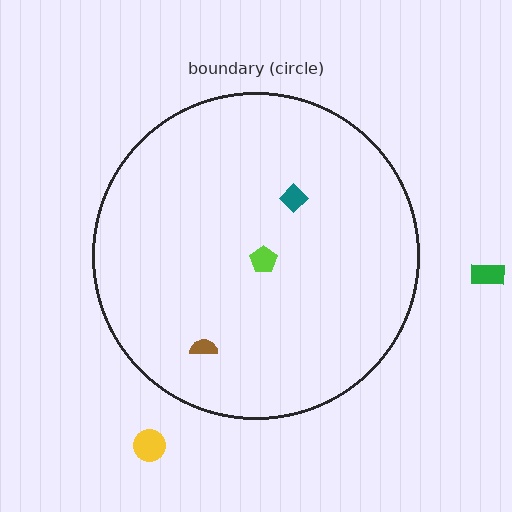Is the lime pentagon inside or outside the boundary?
Inside.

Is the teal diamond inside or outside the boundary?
Inside.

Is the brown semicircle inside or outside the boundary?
Inside.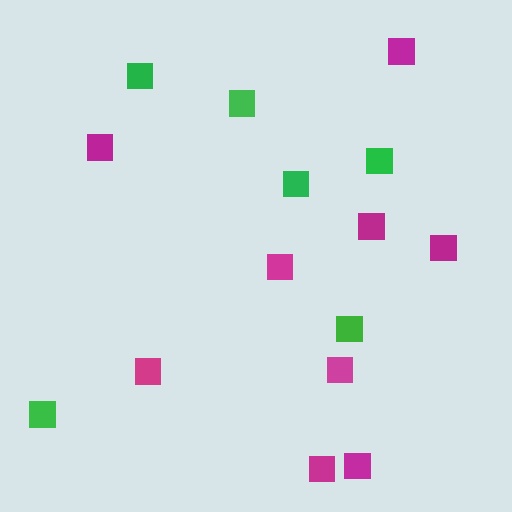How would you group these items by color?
There are 2 groups: one group of green squares (6) and one group of magenta squares (9).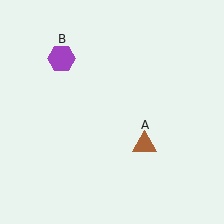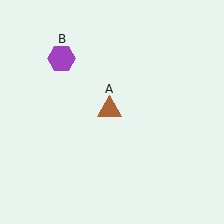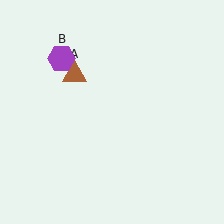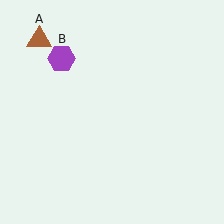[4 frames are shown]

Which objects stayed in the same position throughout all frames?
Purple hexagon (object B) remained stationary.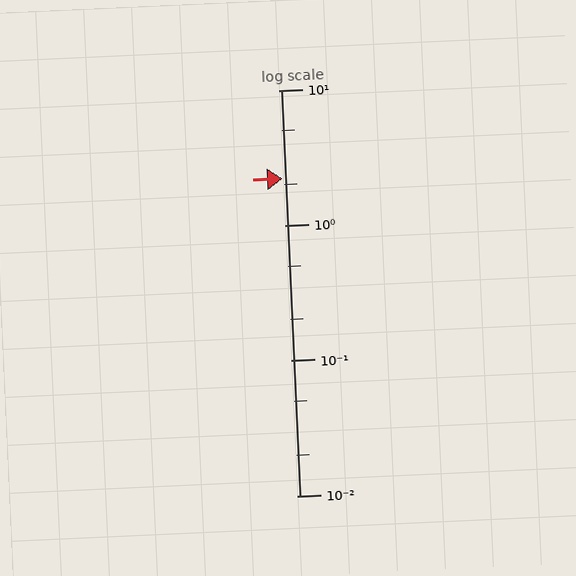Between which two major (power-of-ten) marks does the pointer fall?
The pointer is between 1 and 10.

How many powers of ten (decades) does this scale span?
The scale spans 3 decades, from 0.01 to 10.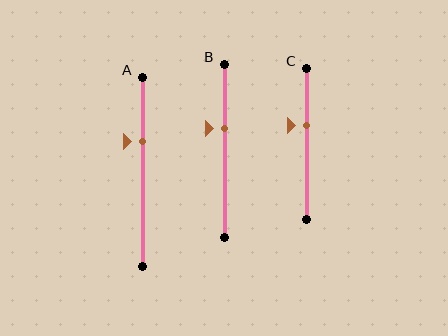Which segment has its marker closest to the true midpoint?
Segment C has its marker closest to the true midpoint.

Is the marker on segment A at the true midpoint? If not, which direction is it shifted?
No, the marker on segment A is shifted upward by about 16% of the segment length.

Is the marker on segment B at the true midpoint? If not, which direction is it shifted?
No, the marker on segment B is shifted upward by about 13% of the segment length.